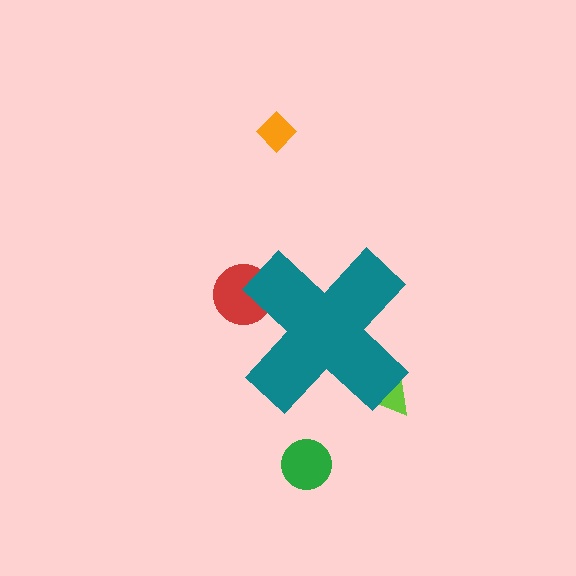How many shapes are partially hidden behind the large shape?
2 shapes are partially hidden.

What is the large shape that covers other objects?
A teal cross.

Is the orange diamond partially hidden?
No, the orange diamond is fully visible.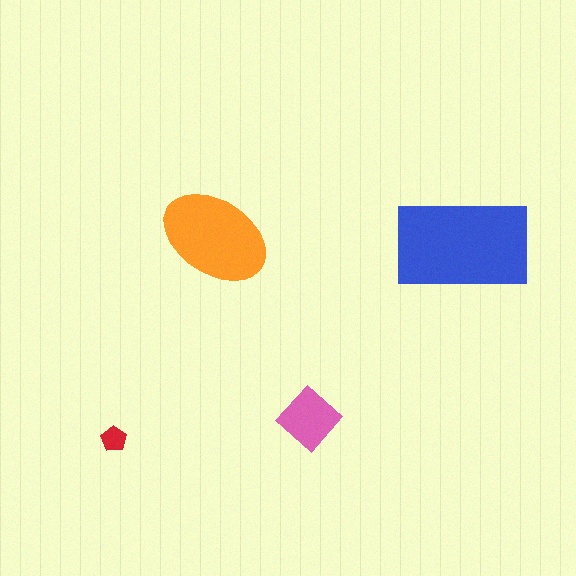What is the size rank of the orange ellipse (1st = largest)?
2nd.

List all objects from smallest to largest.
The red pentagon, the pink diamond, the orange ellipse, the blue rectangle.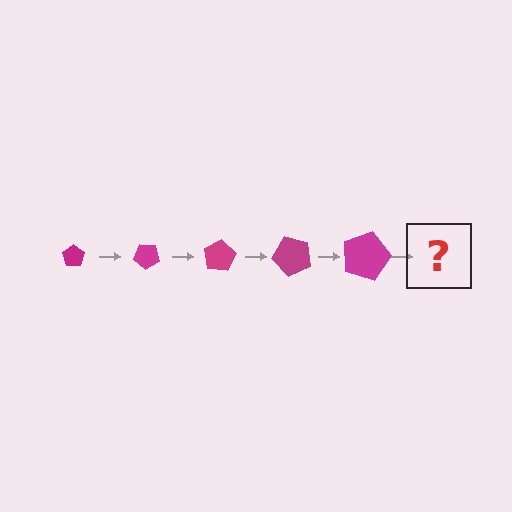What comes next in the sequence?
The next element should be a pentagon, larger than the previous one and rotated 200 degrees from the start.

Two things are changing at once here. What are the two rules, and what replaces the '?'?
The two rules are that the pentagon grows larger each step and it rotates 40 degrees each step. The '?' should be a pentagon, larger than the previous one and rotated 200 degrees from the start.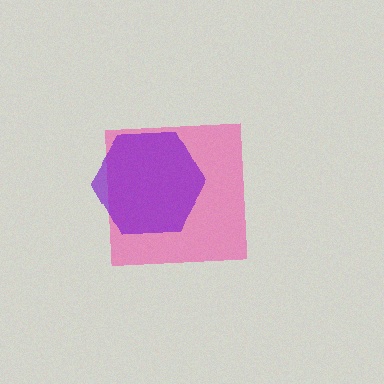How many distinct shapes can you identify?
There are 2 distinct shapes: a pink square, a purple hexagon.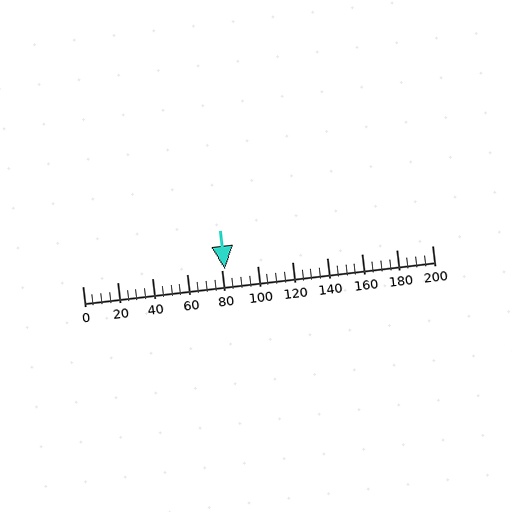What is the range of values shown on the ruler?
The ruler shows values from 0 to 200.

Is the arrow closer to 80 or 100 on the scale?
The arrow is closer to 80.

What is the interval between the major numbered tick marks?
The major tick marks are spaced 20 units apart.